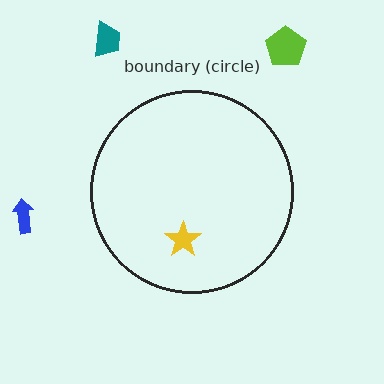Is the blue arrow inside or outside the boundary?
Outside.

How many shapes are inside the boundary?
1 inside, 3 outside.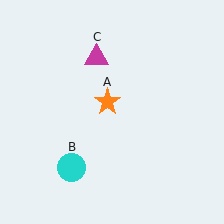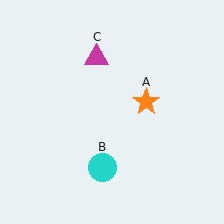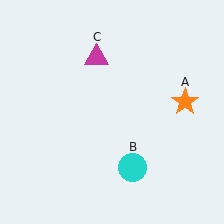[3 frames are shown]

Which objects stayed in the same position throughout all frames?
Magenta triangle (object C) remained stationary.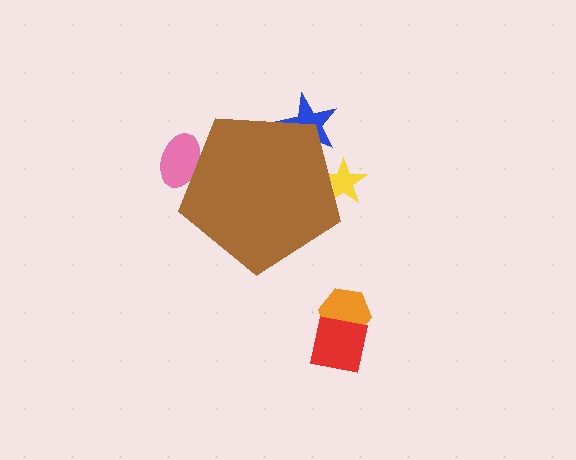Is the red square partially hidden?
No, the red square is fully visible.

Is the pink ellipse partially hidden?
Yes, the pink ellipse is partially hidden behind the brown pentagon.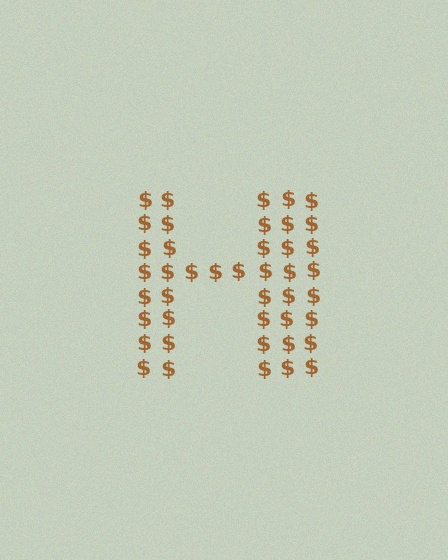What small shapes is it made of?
It is made of small dollar signs.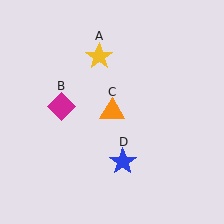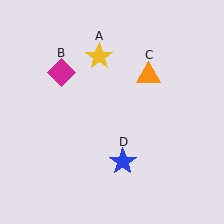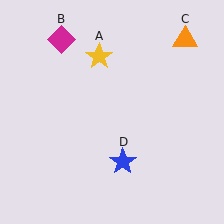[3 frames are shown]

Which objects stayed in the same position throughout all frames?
Yellow star (object A) and blue star (object D) remained stationary.